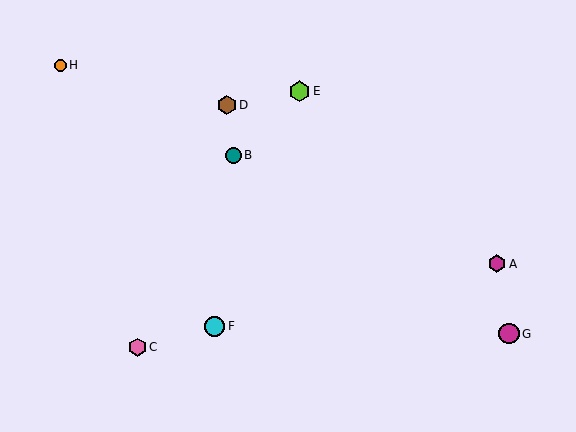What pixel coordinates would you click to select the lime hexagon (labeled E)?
Click at (300, 91) to select the lime hexagon E.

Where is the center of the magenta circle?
The center of the magenta circle is at (509, 334).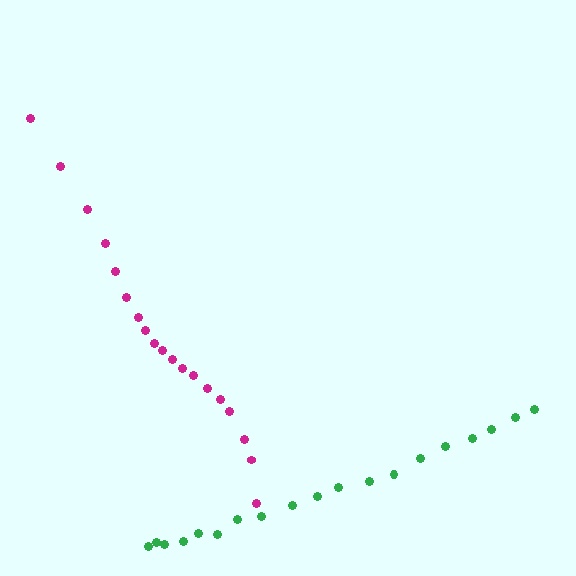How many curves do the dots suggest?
There are 2 distinct paths.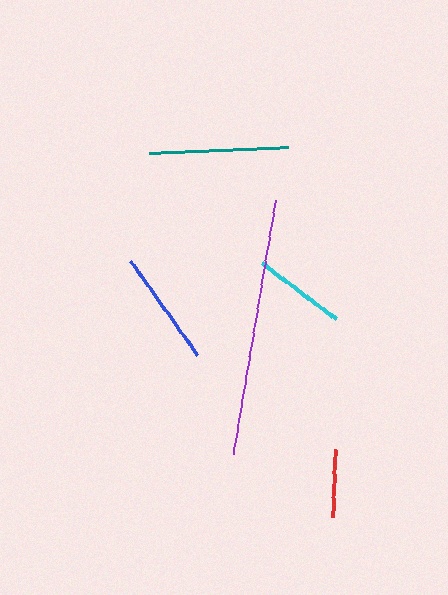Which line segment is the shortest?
The red line is the shortest at approximately 67 pixels.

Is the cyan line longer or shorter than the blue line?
The blue line is longer than the cyan line.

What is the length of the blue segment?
The blue segment is approximately 116 pixels long.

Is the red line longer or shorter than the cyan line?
The cyan line is longer than the red line.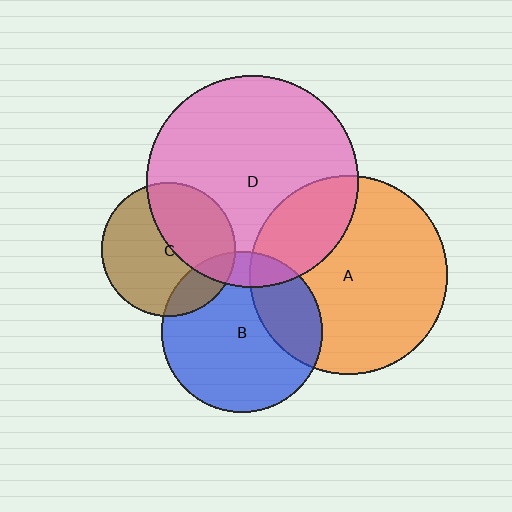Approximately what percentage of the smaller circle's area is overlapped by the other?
Approximately 25%.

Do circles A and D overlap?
Yes.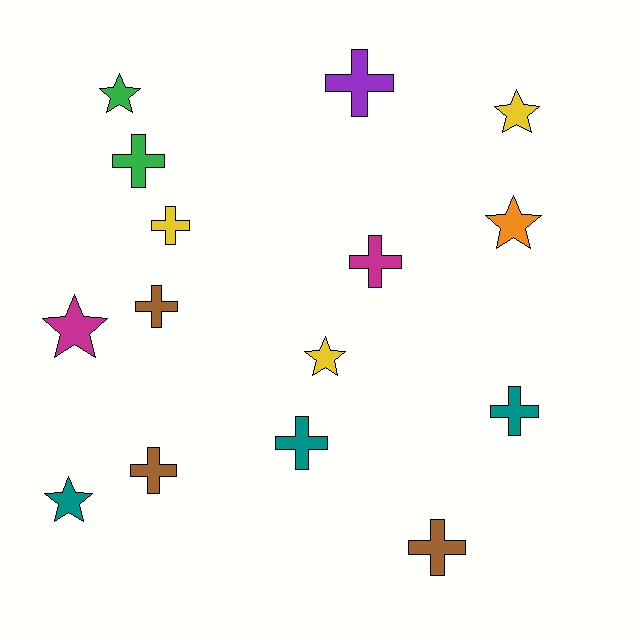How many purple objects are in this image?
There is 1 purple object.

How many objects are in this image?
There are 15 objects.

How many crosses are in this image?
There are 9 crosses.